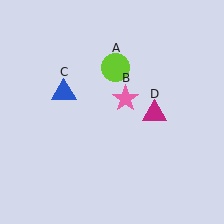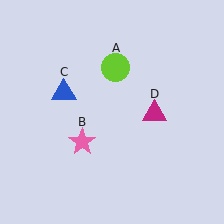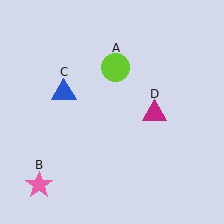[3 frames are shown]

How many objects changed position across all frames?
1 object changed position: pink star (object B).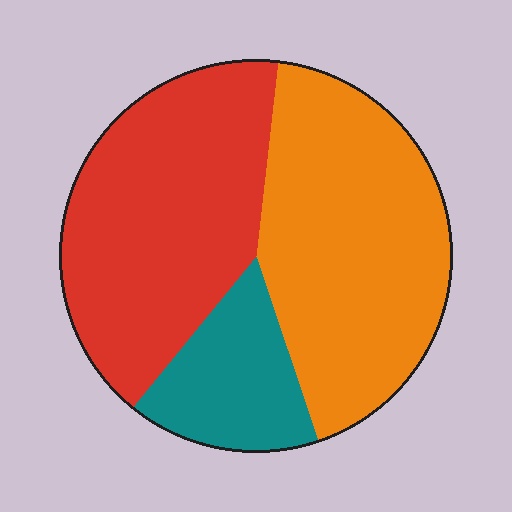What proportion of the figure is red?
Red covers around 40% of the figure.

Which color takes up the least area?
Teal, at roughly 15%.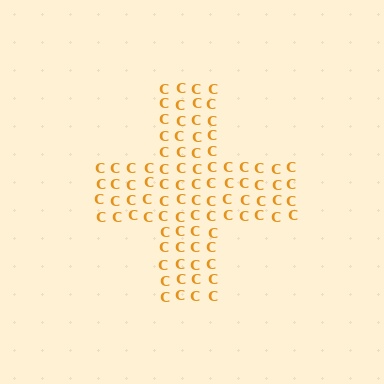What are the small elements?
The small elements are letter C's.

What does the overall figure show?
The overall figure shows a cross.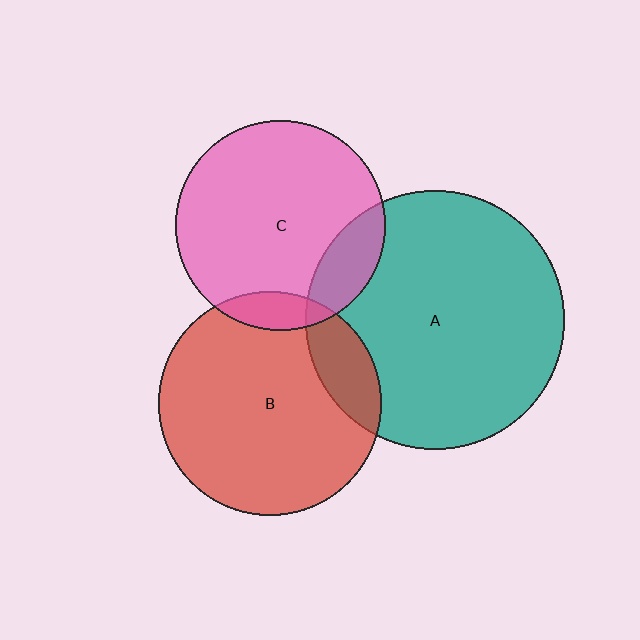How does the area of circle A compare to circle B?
Approximately 1.3 times.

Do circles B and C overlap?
Yes.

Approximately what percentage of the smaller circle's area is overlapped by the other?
Approximately 10%.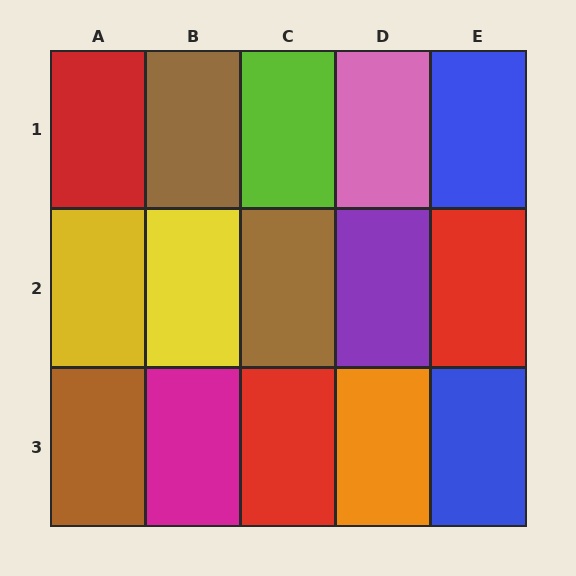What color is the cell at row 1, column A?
Red.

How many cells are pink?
1 cell is pink.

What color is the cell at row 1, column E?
Blue.